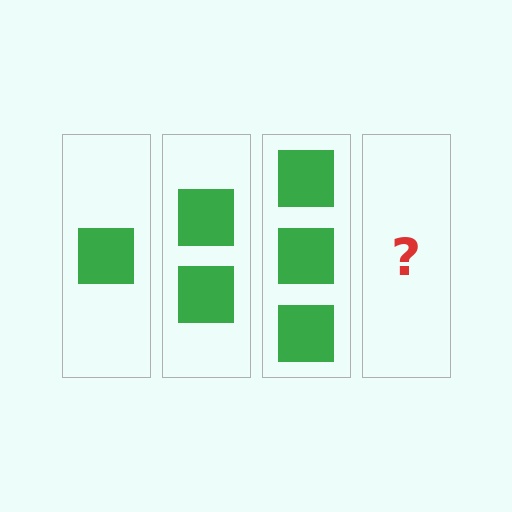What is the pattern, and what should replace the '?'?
The pattern is that each step adds one more square. The '?' should be 4 squares.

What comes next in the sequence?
The next element should be 4 squares.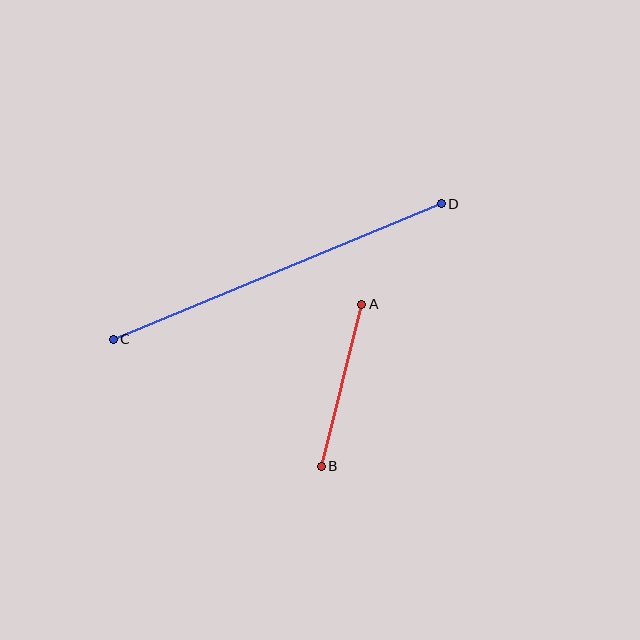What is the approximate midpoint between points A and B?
The midpoint is at approximately (341, 385) pixels.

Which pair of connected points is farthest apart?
Points C and D are farthest apart.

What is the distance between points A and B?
The distance is approximately 167 pixels.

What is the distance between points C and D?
The distance is approximately 355 pixels.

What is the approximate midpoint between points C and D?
The midpoint is at approximately (277, 272) pixels.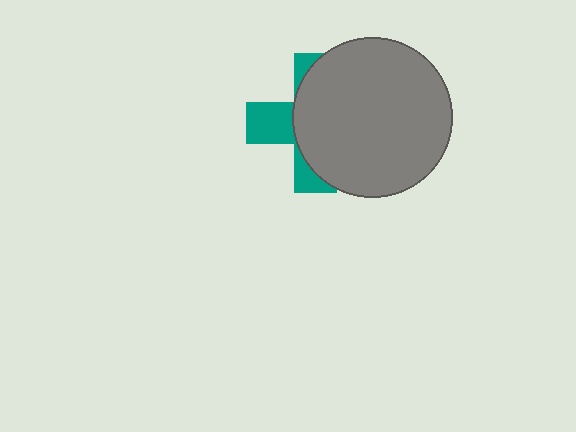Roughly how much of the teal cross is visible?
A small part of it is visible (roughly 34%).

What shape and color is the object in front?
The object in front is a gray circle.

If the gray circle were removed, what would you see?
You would see the complete teal cross.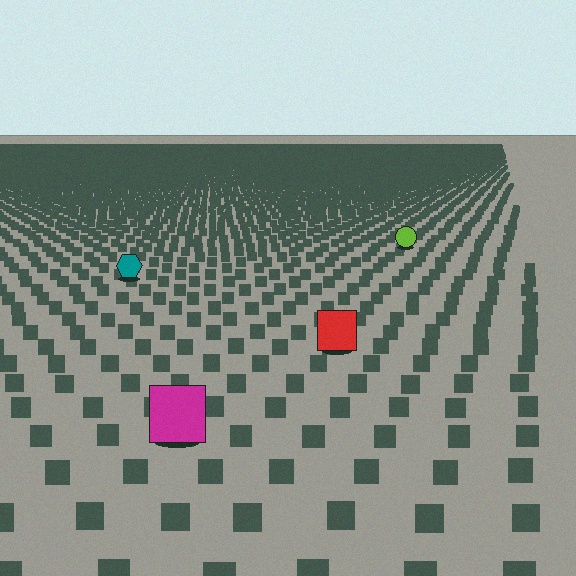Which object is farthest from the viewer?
The lime circle is farthest from the viewer. It appears smaller and the ground texture around it is denser.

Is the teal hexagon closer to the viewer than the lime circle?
Yes. The teal hexagon is closer — you can tell from the texture gradient: the ground texture is coarser near it.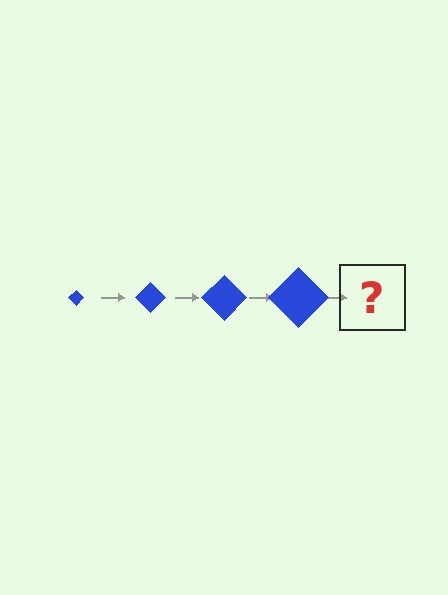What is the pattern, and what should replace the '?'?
The pattern is that the diamond gets progressively larger each step. The '?' should be a blue diamond, larger than the previous one.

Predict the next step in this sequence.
The next step is a blue diamond, larger than the previous one.